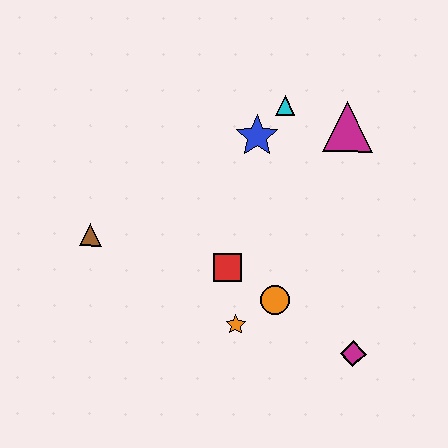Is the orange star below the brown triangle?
Yes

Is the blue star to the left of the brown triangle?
No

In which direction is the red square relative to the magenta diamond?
The red square is to the left of the magenta diamond.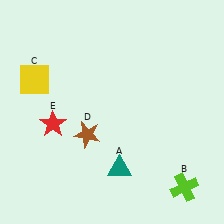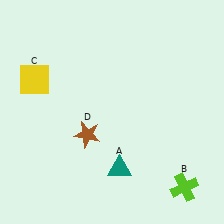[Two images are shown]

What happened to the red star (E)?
The red star (E) was removed in Image 2. It was in the bottom-left area of Image 1.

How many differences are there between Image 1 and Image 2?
There is 1 difference between the two images.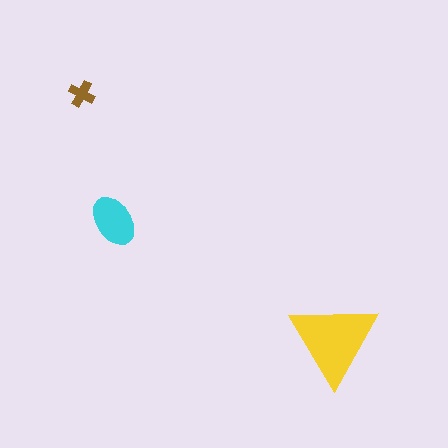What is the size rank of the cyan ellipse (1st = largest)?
2nd.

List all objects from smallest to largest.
The brown cross, the cyan ellipse, the yellow triangle.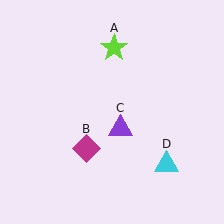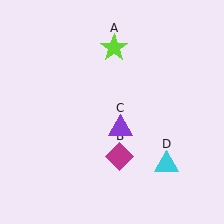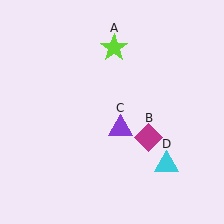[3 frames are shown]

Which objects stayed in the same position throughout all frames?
Lime star (object A) and purple triangle (object C) and cyan triangle (object D) remained stationary.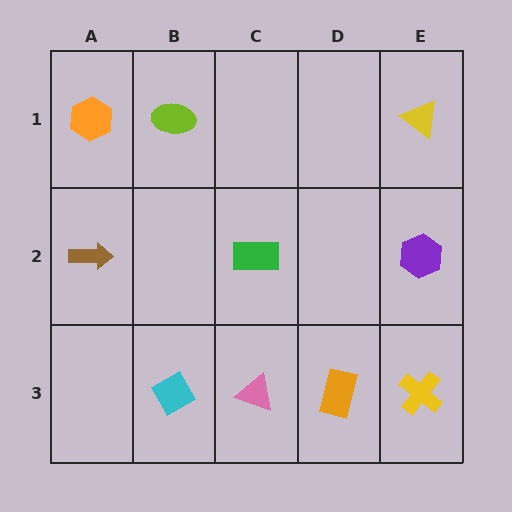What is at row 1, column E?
A yellow triangle.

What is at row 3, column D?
An orange rectangle.